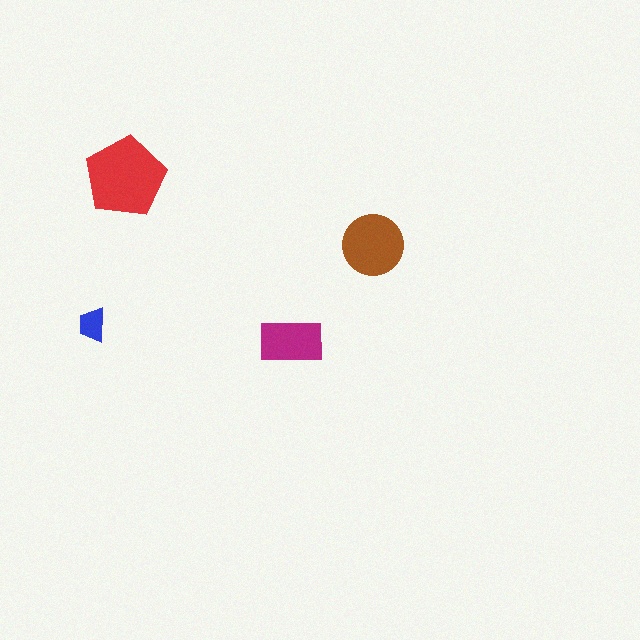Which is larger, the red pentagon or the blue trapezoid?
The red pentagon.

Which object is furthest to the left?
The blue trapezoid is leftmost.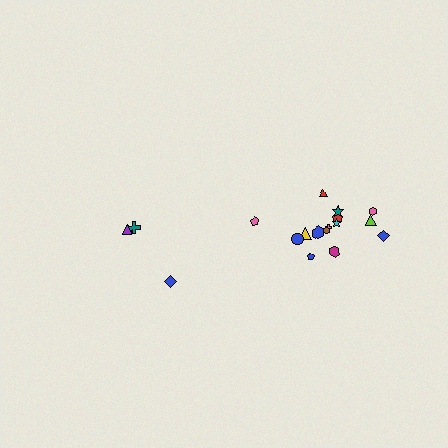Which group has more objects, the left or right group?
The right group.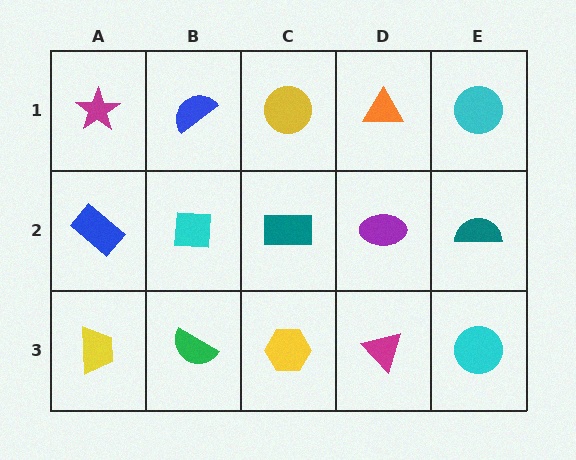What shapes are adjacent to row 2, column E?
A cyan circle (row 1, column E), a cyan circle (row 3, column E), a purple ellipse (row 2, column D).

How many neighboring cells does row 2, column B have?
4.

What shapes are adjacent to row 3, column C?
A teal rectangle (row 2, column C), a green semicircle (row 3, column B), a magenta triangle (row 3, column D).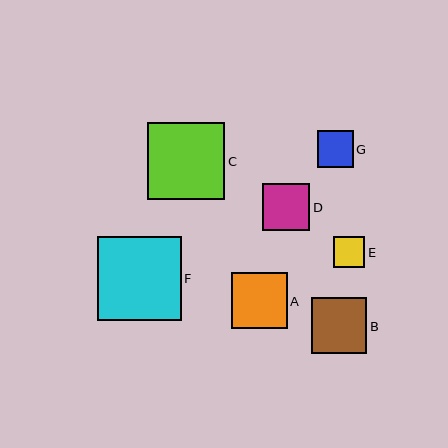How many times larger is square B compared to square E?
Square B is approximately 1.8 times the size of square E.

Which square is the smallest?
Square E is the smallest with a size of approximately 31 pixels.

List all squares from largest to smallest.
From largest to smallest: F, C, A, B, D, G, E.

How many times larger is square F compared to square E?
Square F is approximately 2.7 times the size of square E.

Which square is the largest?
Square F is the largest with a size of approximately 84 pixels.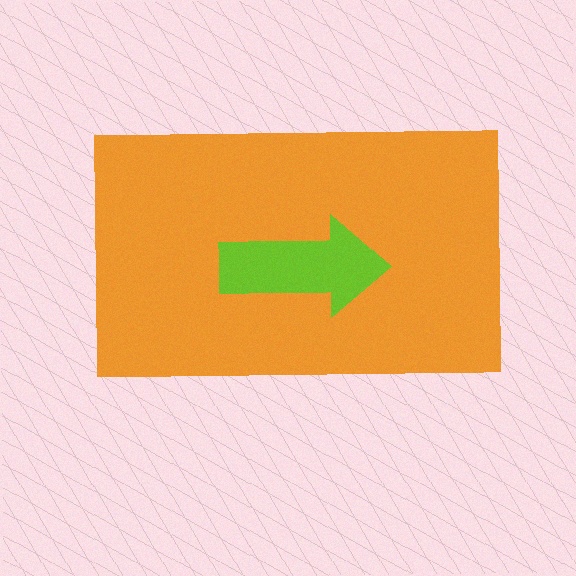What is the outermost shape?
The orange rectangle.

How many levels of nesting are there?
2.